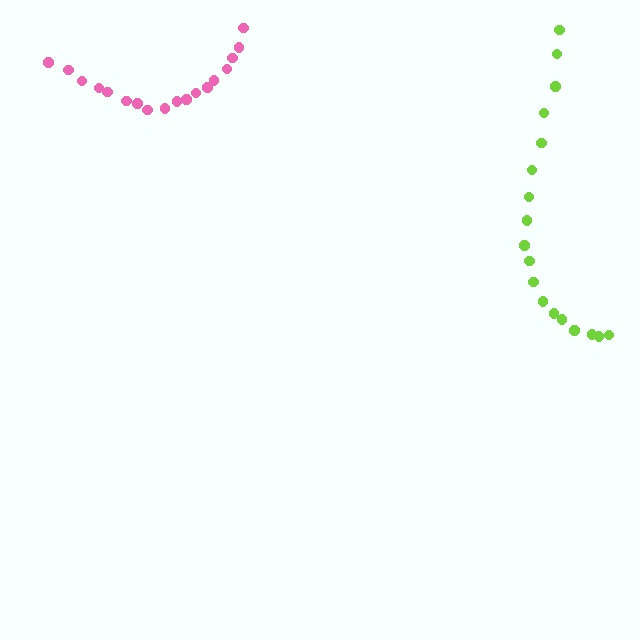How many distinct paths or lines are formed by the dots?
There are 2 distinct paths.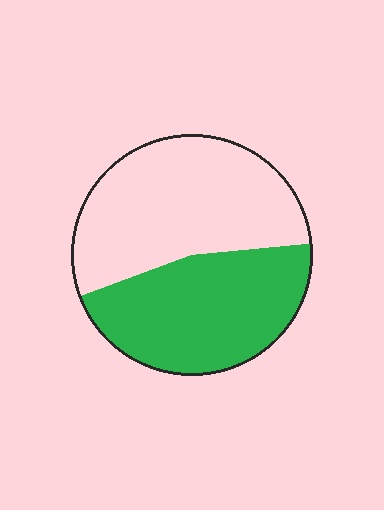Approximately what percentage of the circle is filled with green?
Approximately 45%.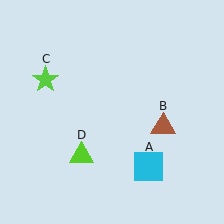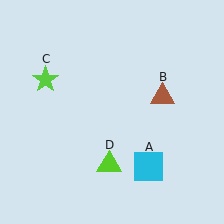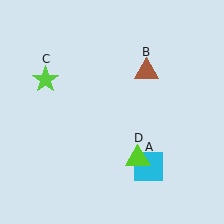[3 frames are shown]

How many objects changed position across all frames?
2 objects changed position: brown triangle (object B), lime triangle (object D).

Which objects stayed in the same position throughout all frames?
Cyan square (object A) and lime star (object C) remained stationary.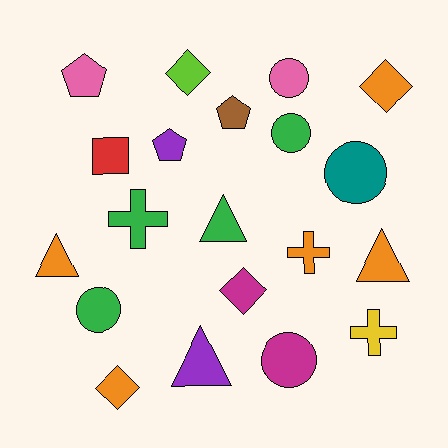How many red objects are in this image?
There is 1 red object.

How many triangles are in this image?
There are 4 triangles.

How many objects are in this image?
There are 20 objects.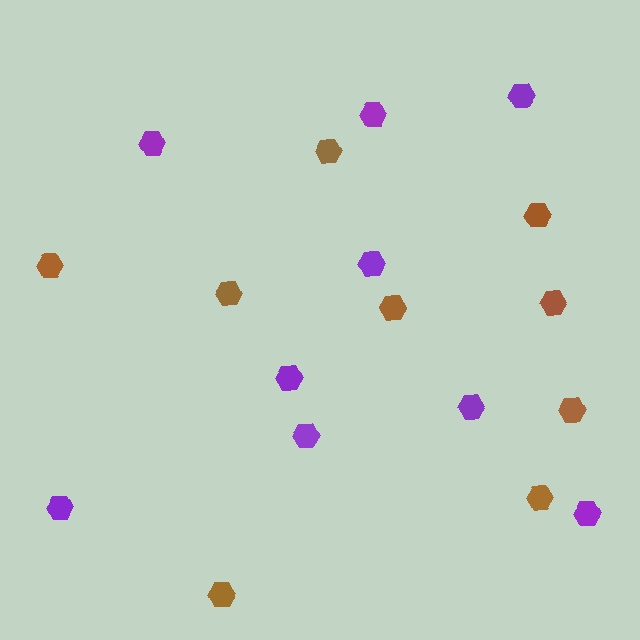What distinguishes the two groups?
There are 2 groups: one group of purple hexagons (9) and one group of brown hexagons (9).